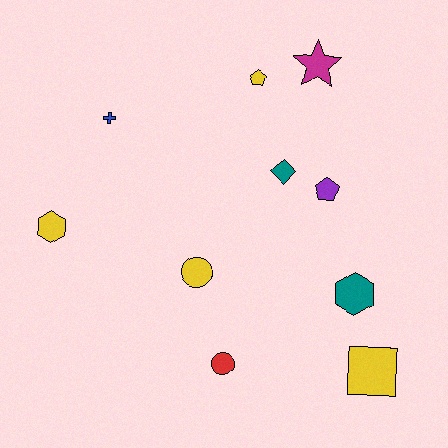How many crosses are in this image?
There is 1 cross.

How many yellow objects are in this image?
There are 4 yellow objects.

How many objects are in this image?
There are 10 objects.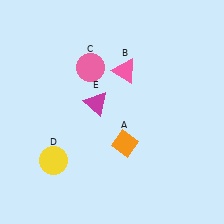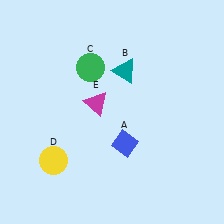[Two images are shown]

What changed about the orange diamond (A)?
In Image 1, A is orange. In Image 2, it changed to blue.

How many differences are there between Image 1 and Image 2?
There are 3 differences between the two images.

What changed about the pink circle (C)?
In Image 1, C is pink. In Image 2, it changed to green.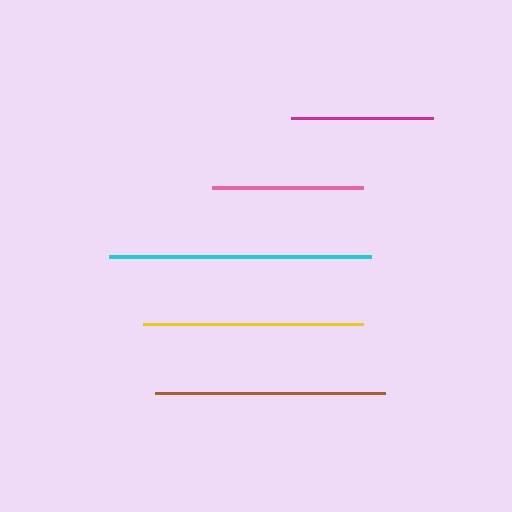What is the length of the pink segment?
The pink segment is approximately 151 pixels long.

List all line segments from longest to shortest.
From longest to shortest: cyan, brown, yellow, pink, magenta.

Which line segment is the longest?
The cyan line is the longest at approximately 262 pixels.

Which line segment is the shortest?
The magenta line is the shortest at approximately 142 pixels.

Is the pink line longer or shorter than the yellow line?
The yellow line is longer than the pink line.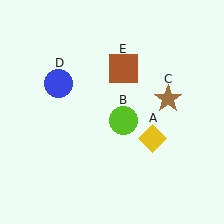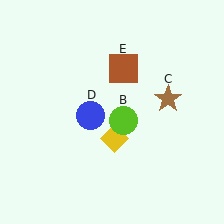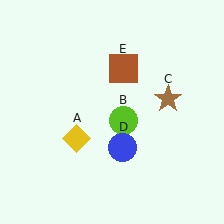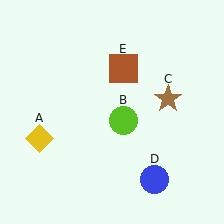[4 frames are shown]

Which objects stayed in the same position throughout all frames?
Lime circle (object B) and brown star (object C) and brown square (object E) remained stationary.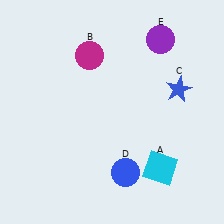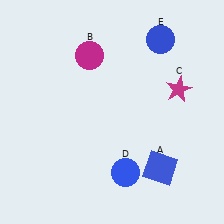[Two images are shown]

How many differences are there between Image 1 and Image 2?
There are 3 differences between the two images.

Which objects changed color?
A changed from cyan to blue. C changed from blue to magenta. E changed from purple to blue.